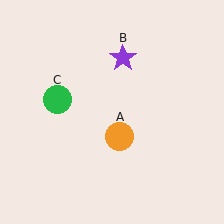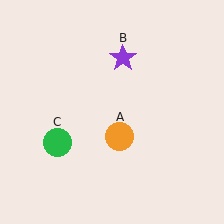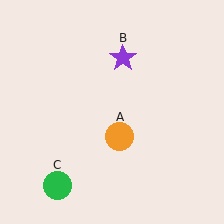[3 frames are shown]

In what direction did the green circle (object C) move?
The green circle (object C) moved down.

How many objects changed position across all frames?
1 object changed position: green circle (object C).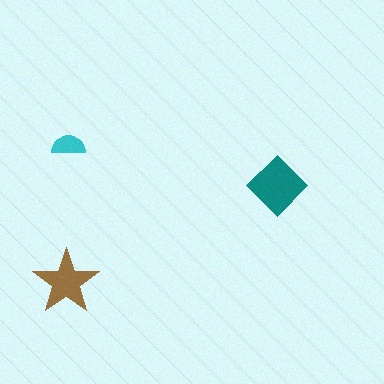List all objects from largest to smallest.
The teal diamond, the brown star, the cyan semicircle.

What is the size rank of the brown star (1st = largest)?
2nd.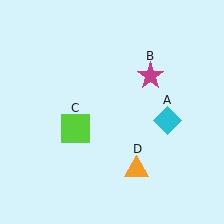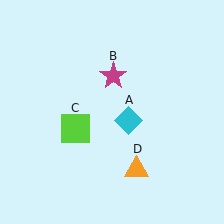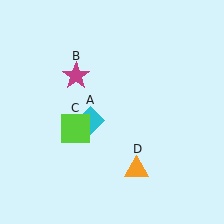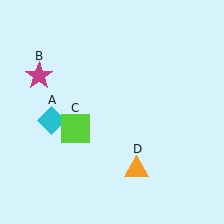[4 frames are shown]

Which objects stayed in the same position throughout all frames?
Lime square (object C) and orange triangle (object D) remained stationary.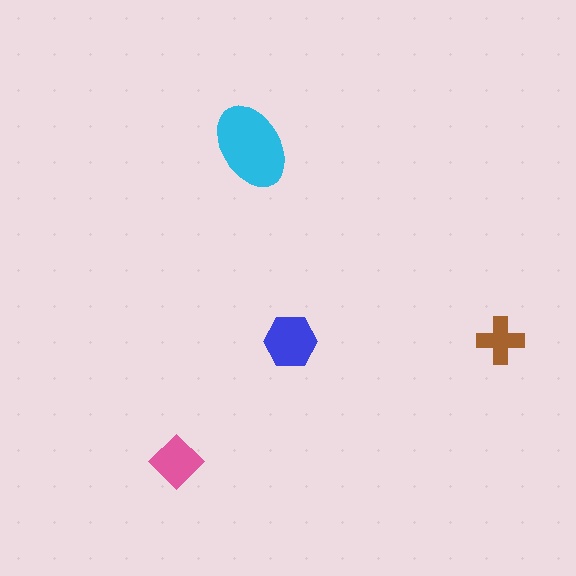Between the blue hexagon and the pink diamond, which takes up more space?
The blue hexagon.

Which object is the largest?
The cyan ellipse.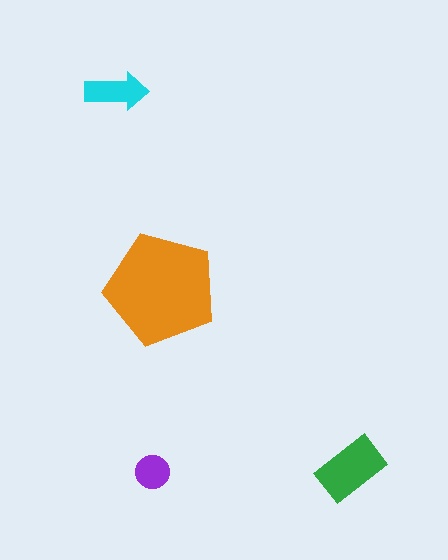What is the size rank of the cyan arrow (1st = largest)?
3rd.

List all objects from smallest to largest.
The purple circle, the cyan arrow, the green rectangle, the orange pentagon.